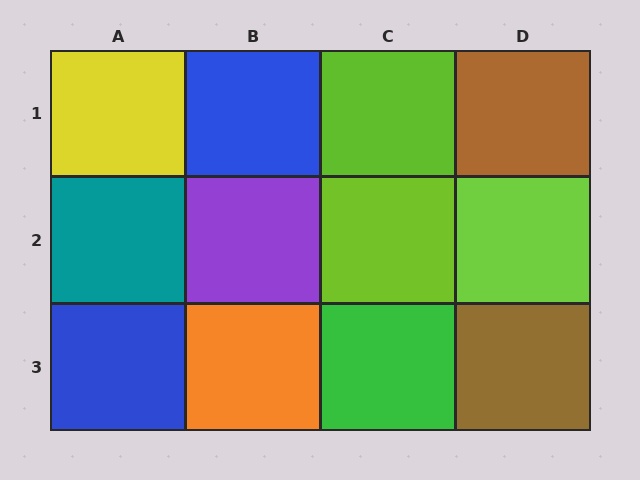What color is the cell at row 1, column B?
Blue.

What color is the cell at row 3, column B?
Orange.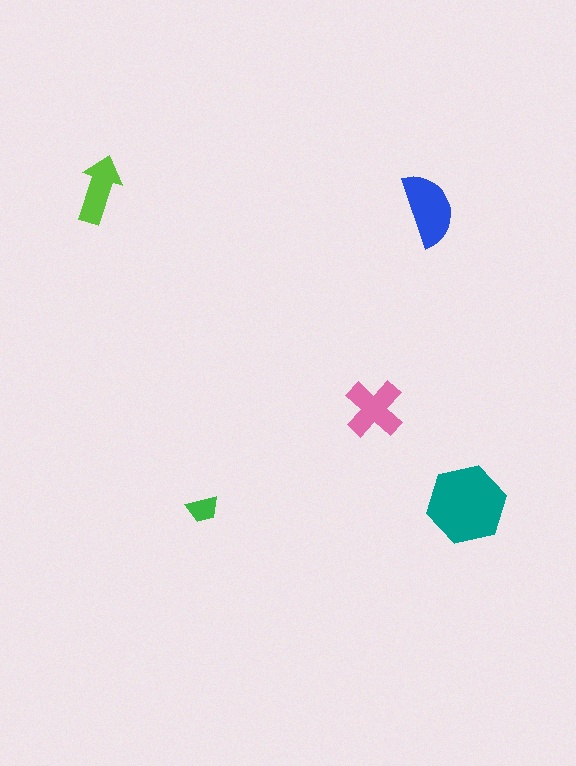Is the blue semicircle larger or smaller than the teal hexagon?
Smaller.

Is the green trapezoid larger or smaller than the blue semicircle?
Smaller.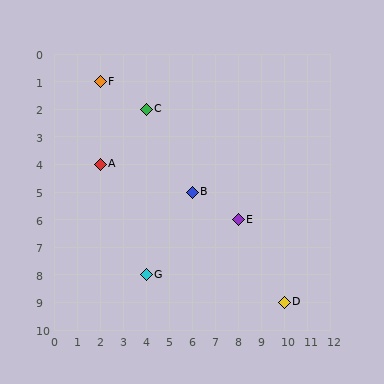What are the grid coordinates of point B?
Point B is at grid coordinates (6, 5).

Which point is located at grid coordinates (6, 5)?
Point B is at (6, 5).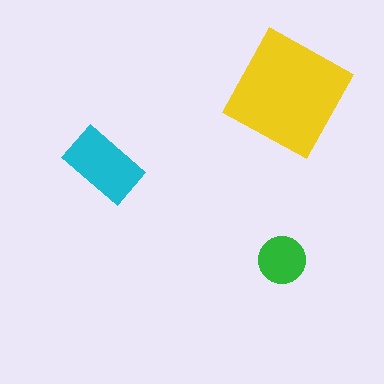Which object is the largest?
The yellow square.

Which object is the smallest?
The green circle.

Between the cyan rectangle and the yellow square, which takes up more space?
The yellow square.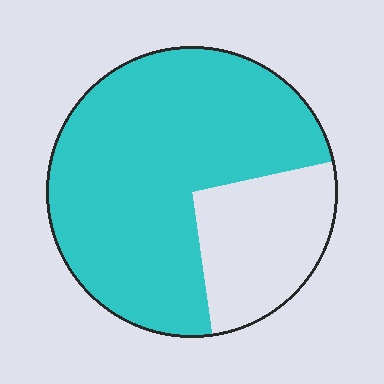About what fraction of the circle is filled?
About three quarters (3/4).